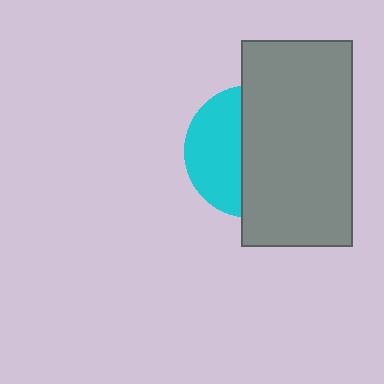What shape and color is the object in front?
The object in front is a gray rectangle.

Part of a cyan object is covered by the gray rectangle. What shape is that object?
It is a circle.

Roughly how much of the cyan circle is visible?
A small part of it is visible (roughly 41%).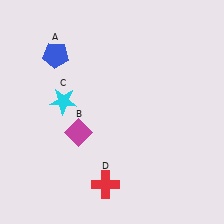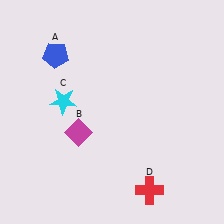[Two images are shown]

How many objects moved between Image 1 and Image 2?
1 object moved between the two images.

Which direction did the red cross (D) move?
The red cross (D) moved right.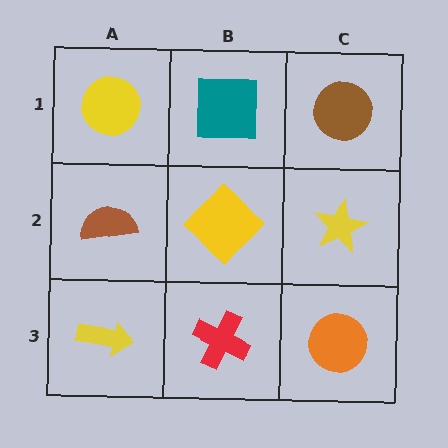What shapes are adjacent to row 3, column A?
A brown semicircle (row 2, column A), a red cross (row 3, column B).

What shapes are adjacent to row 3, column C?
A yellow star (row 2, column C), a red cross (row 3, column B).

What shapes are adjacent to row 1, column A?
A brown semicircle (row 2, column A), a teal square (row 1, column B).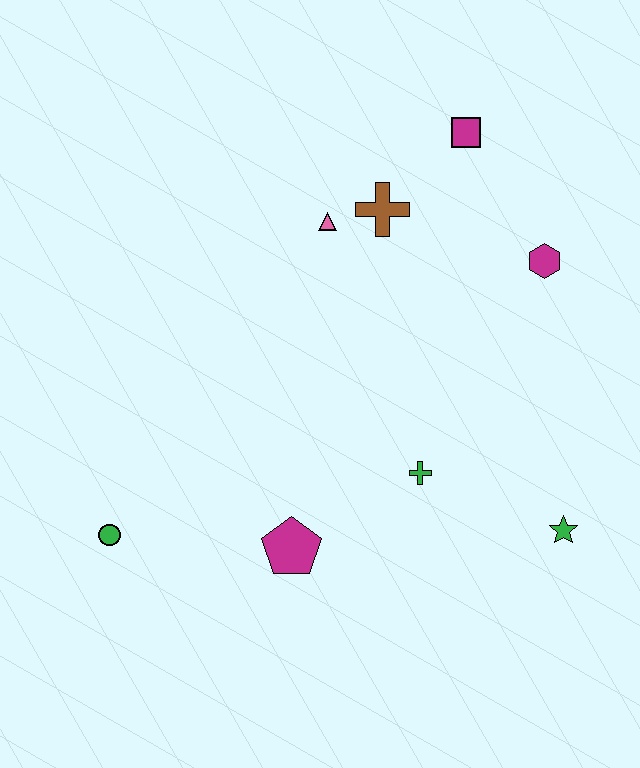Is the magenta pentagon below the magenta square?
Yes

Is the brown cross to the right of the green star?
No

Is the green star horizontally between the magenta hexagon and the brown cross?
No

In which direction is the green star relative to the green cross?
The green star is to the right of the green cross.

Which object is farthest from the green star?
The green circle is farthest from the green star.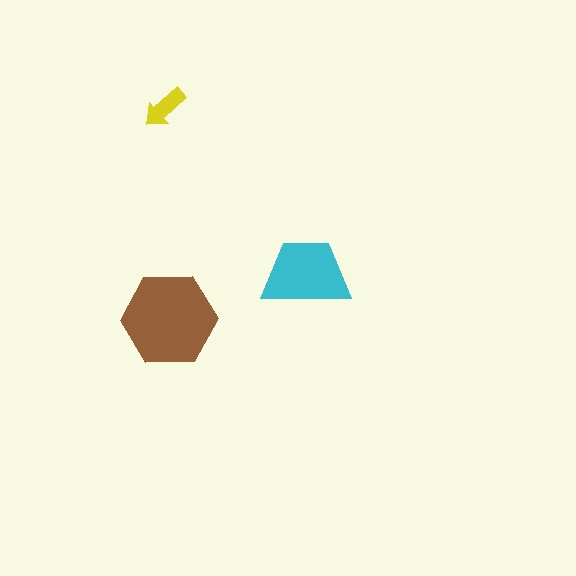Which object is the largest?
The brown hexagon.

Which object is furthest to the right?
The cyan trapezoid is rightmost.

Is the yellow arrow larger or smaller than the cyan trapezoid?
Smaller.